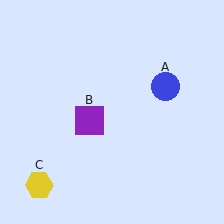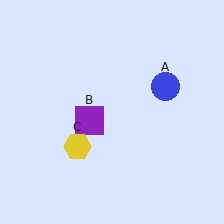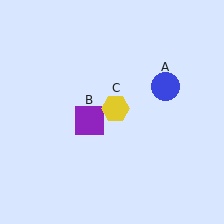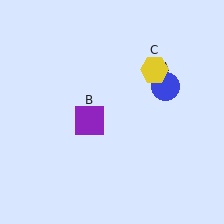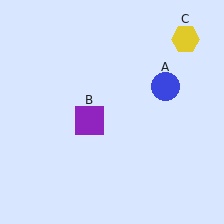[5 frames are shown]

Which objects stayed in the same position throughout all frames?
Blue circle (object A) and purple square (object B) remained stationary.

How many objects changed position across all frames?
1 object changed position: yellow hexagon (object C).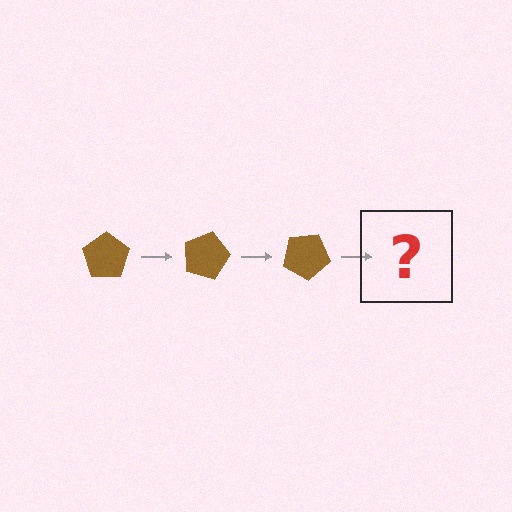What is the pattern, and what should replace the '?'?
The pattern is that the pentagon rotates 15 degrees each step. The '?' should be a brown pentagon rotated 45 degrees.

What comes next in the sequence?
The next element should be a brown pentagon rotated 45 degrees.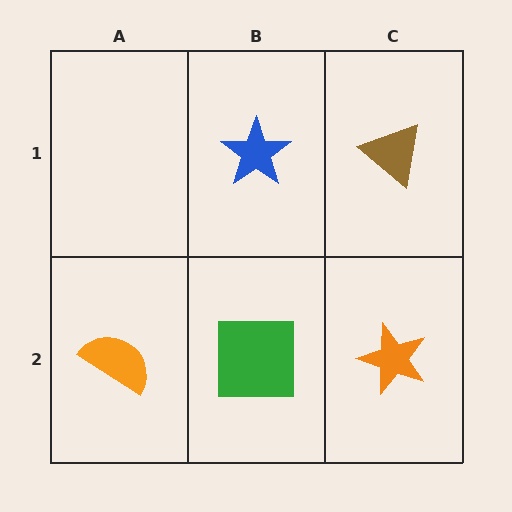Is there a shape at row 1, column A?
No, that cell is empty.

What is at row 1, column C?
A brown triangle.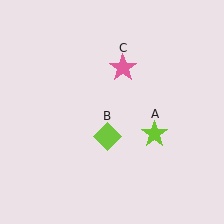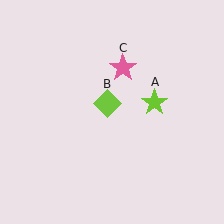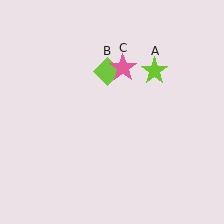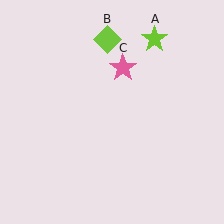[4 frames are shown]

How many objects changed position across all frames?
2 objects changed position: lime star (object A), lime diamond (object B).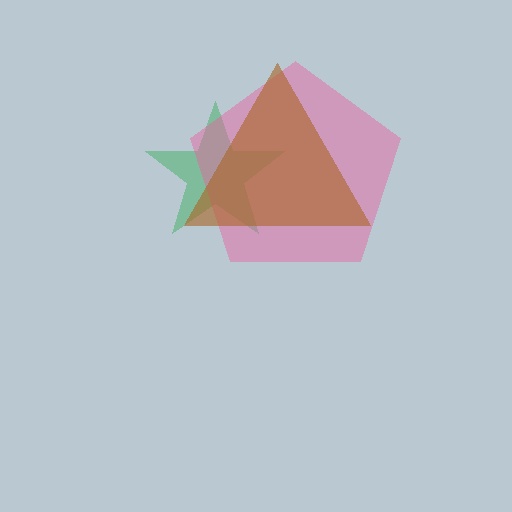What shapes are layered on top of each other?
The layered shapes are: a green star, a pink pentagon, a brown triangle.